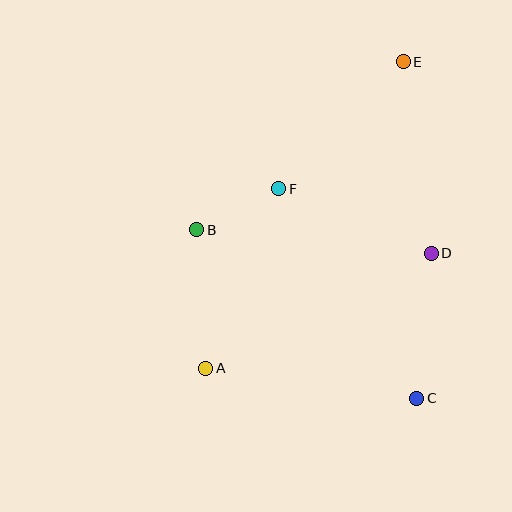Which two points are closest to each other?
Points B and F are closest to each other.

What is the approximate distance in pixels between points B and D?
The distance between B and D is approximately 235 pixels.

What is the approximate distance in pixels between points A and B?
The distance between A and B is approximately 138 pixels.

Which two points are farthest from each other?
Points A and E are farthest from each other.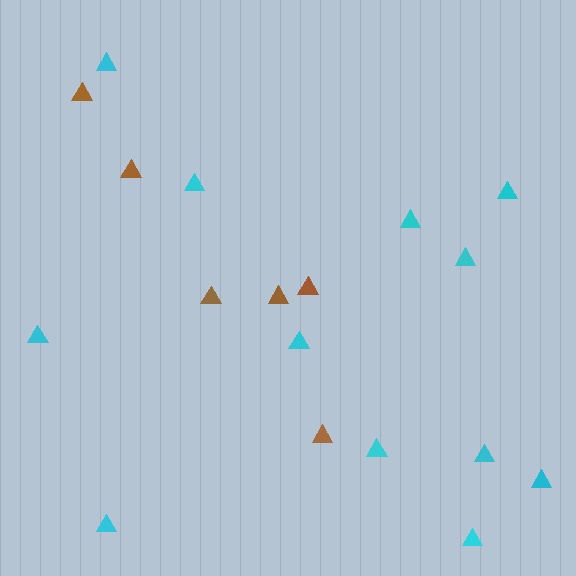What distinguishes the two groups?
There are 2 groups: one group of brown triangles (6) and one group of cyan triangles (12).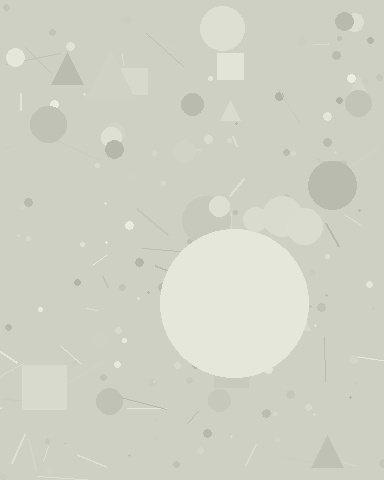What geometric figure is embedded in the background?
A circle is embedded in the background.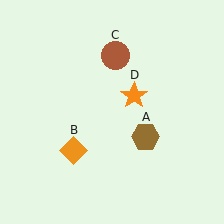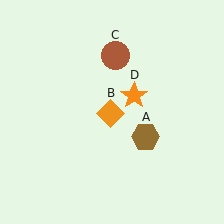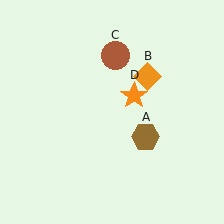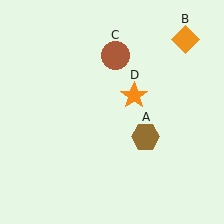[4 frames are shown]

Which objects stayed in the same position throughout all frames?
Brown hexagon (object A) and brown circle (object C) and orange star (object D) remained stationary.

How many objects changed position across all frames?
1 object changed position: orange diamond (object B).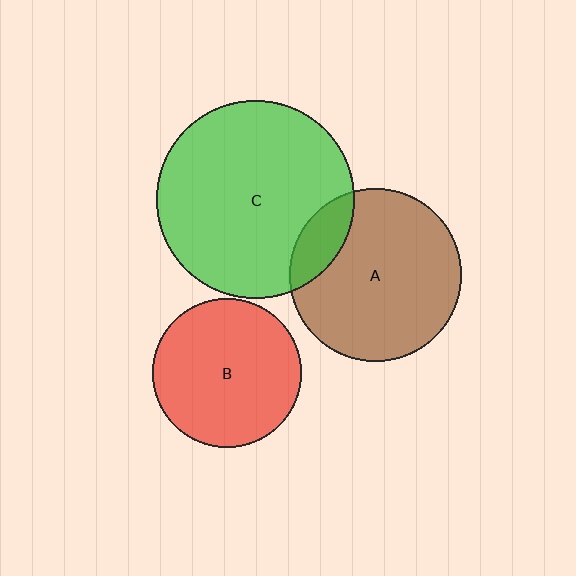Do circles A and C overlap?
Yes.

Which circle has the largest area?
Circle C (green).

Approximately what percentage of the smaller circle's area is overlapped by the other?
Approximately 15%.